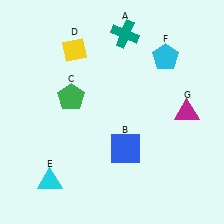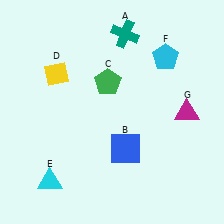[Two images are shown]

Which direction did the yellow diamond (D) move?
The yellow diamond (D) moved down.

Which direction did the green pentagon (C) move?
The green pentagon (C) moved right.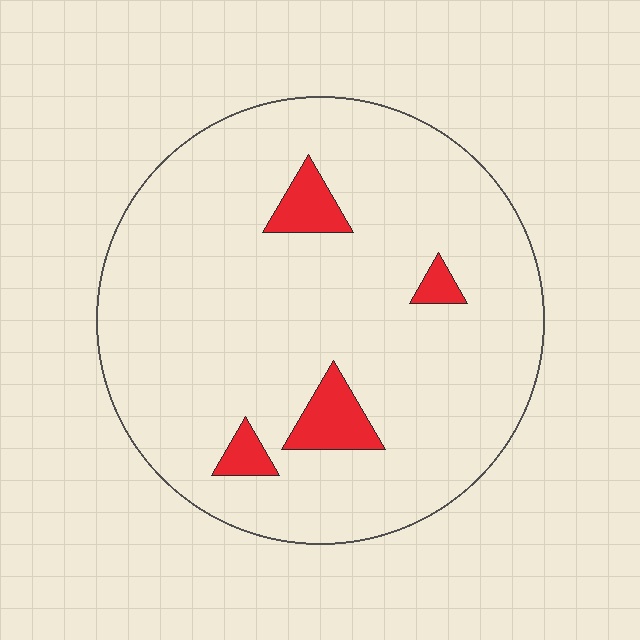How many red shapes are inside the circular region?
4.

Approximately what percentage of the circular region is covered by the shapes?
Approximately 10%.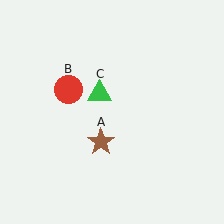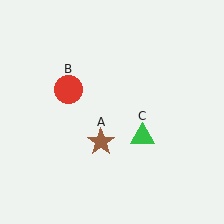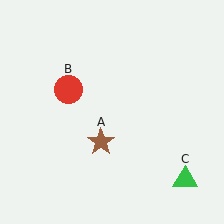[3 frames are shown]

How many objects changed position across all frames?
1 object changed position: green triangle (object C).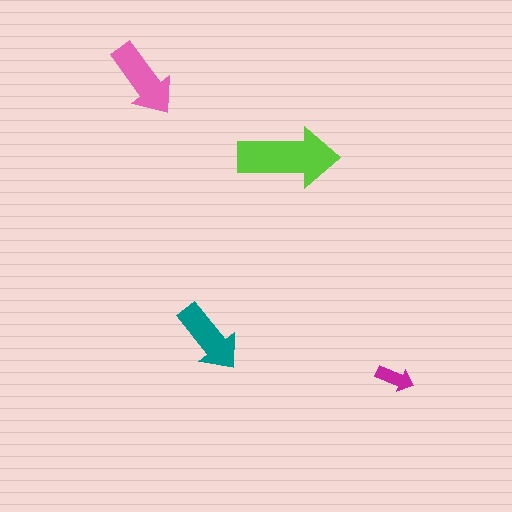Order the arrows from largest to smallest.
the lime one, the pink one, the teal one, the magenta one.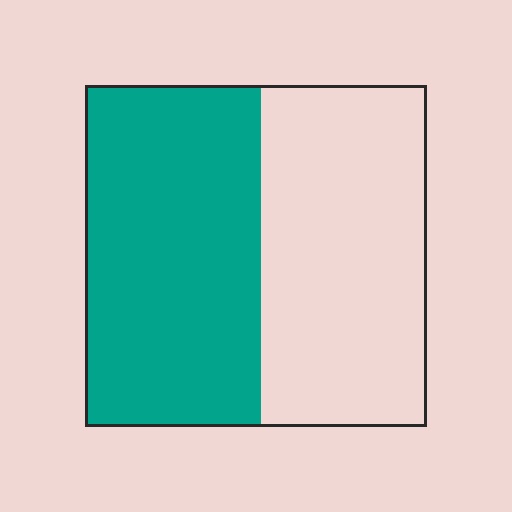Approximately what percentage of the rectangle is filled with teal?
Approximately 50%.